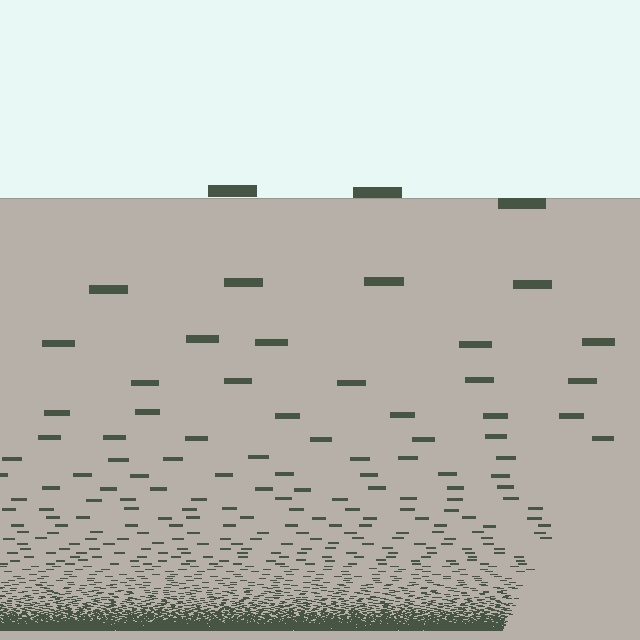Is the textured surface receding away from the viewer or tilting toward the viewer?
The surface appears to tilt toward the viewer. Texture elements get larger and sparser toward the top.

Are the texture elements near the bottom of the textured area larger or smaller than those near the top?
Smaller. The gradient is inverted — elements near the bottom are smaller and denser.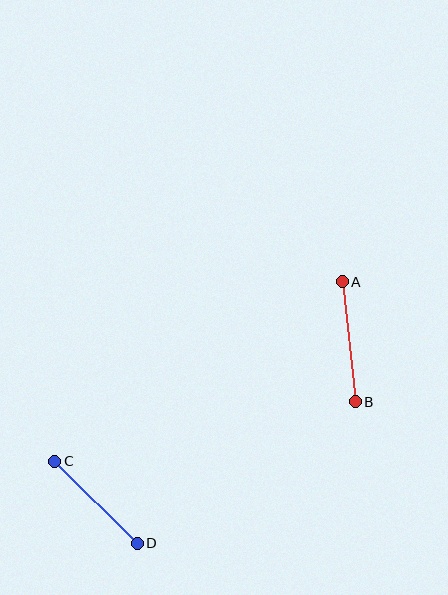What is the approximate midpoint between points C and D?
The midpoint is at approximately (96, 502) pixels.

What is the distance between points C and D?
The distance is approximately 116 pixels.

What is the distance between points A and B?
The distance is approximately 120 pixels.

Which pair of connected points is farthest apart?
Points A and B are farthest apart.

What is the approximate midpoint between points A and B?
The midpoint is at approximately (349, 342) pixels.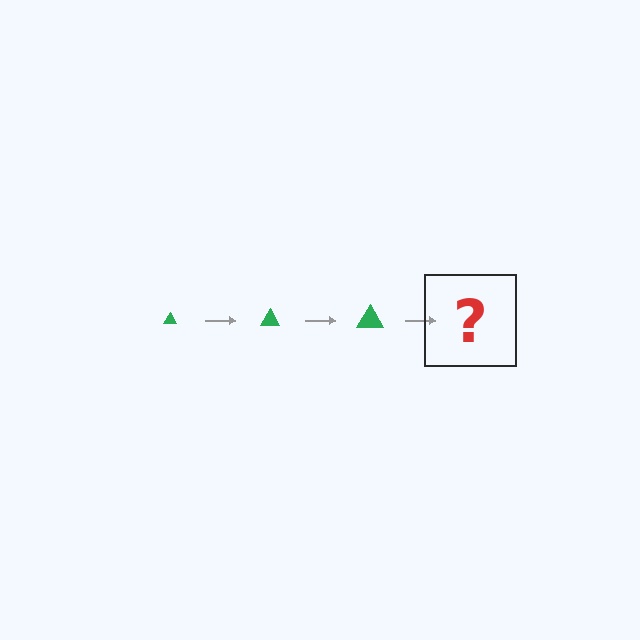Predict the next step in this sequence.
The next step is a green triangle, larger than the previous one.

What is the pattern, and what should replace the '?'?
The pattern is that the triangle gets progressively larger each step. The '?' should be a green triangle, larger than the previous one.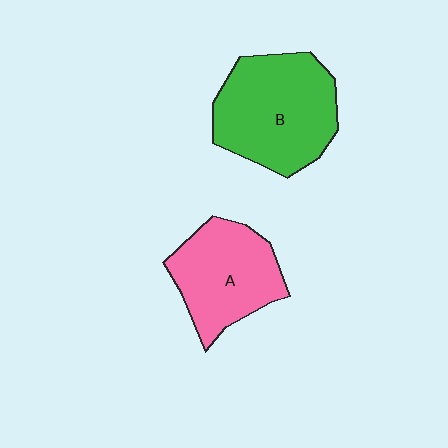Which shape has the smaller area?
Shape A (pink).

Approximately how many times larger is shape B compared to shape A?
Approximately 1.3 times.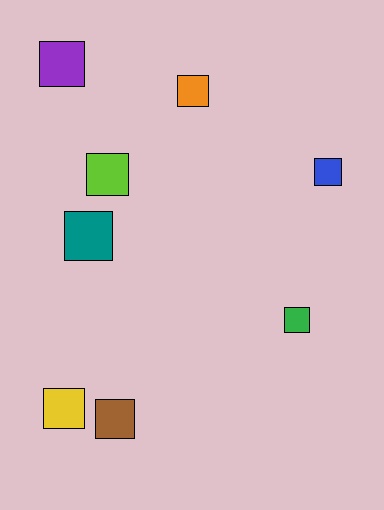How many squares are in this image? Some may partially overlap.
There are 8 squares.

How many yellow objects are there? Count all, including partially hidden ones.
There is 1 yellow object.